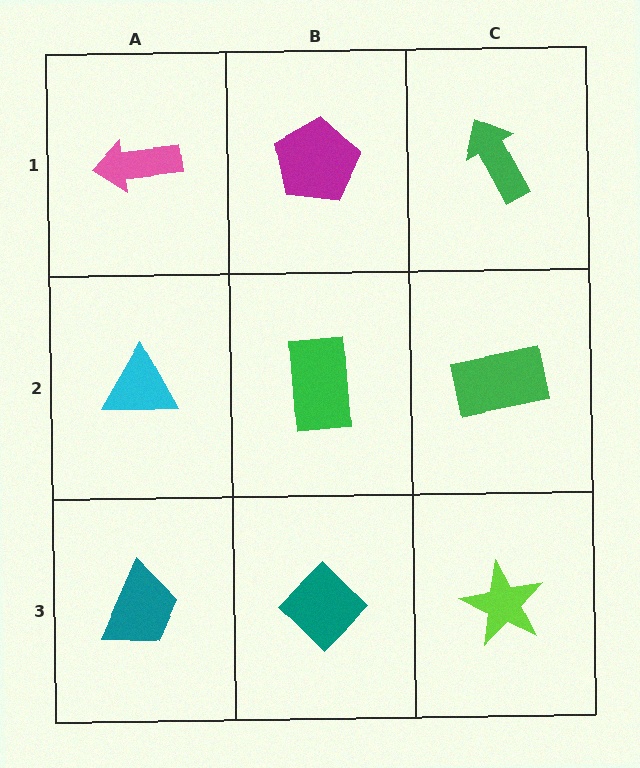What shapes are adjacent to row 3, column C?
A green rectangle (row 2, column C), a teal diamond (row 3, column B).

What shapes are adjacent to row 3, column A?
A cyan triangle (row 2, column A), a teal diamond (row 3, column B).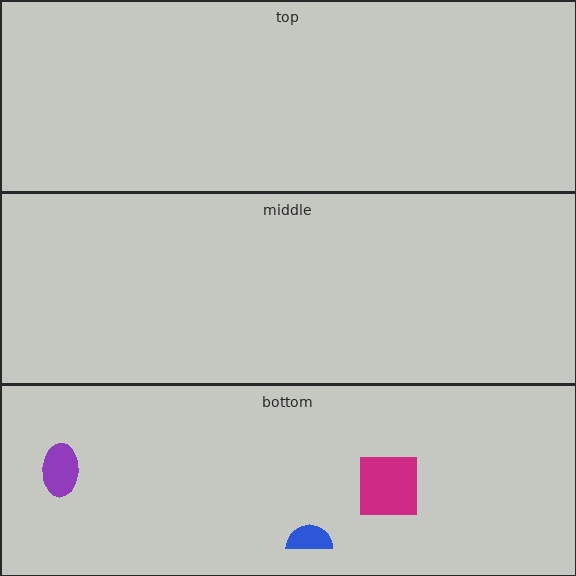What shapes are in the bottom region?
The magenta square, the blue semicircle, the purple ellipse.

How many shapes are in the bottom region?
3.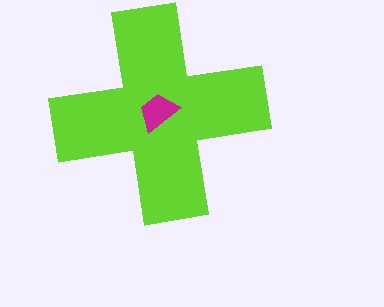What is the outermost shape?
The lime cross.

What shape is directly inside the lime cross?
The magenta trapezoid.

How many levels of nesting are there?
2.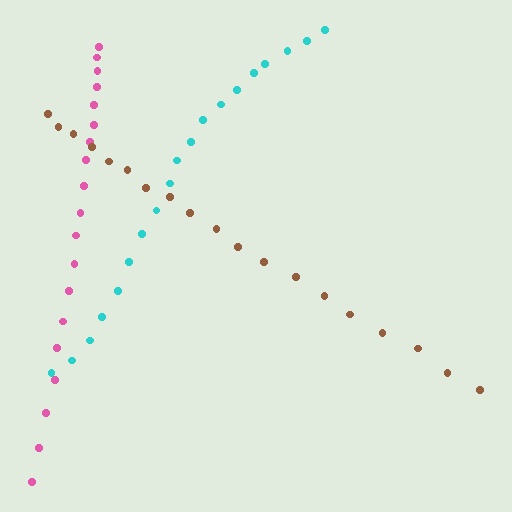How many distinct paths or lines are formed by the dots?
There are 3 distinct paths.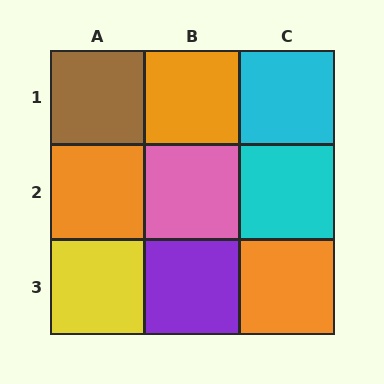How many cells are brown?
1 cell is brown.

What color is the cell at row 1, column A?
Brown.